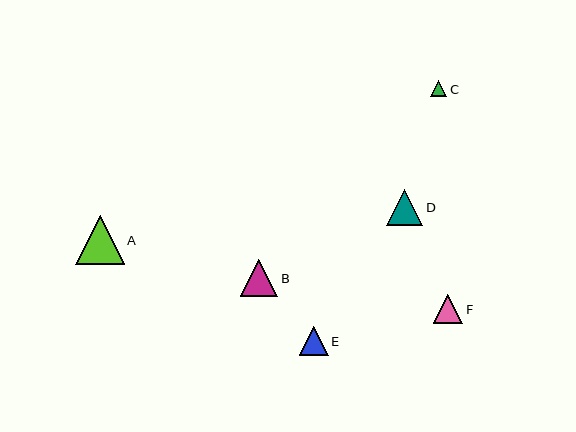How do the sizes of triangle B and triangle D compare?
Triangle B and triangle D are approximately the same size.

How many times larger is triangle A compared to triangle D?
Triangle A is approximately 1.3 times the size of triangle D.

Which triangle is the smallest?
Triangle C is the smallest with a size of approximately 16 pixels.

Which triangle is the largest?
Triangle A is the largest with a size of approximately 48 pixels.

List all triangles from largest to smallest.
From largest to smallest: A, B, D, F, E, C.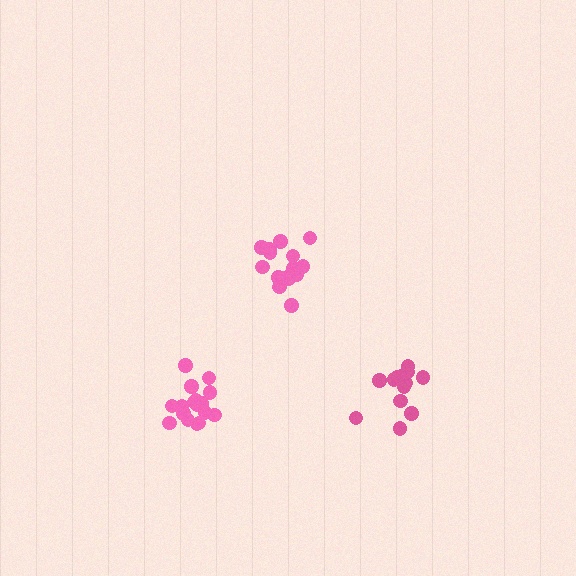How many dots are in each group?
Group 1: 14 dots, Group 2: 15 dots, Group 3: 17 dots (46 total).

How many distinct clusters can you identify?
There are 3 distinct clusters.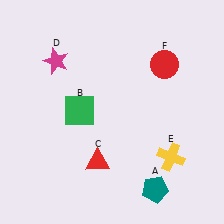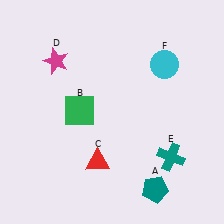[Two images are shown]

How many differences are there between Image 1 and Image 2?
There are 2 differences between the two images.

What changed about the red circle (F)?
In Image 1, F is red. In Image 2, it changed to cyan.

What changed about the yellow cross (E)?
In Image 1, E is yellow. In Image 2, it changed to teal.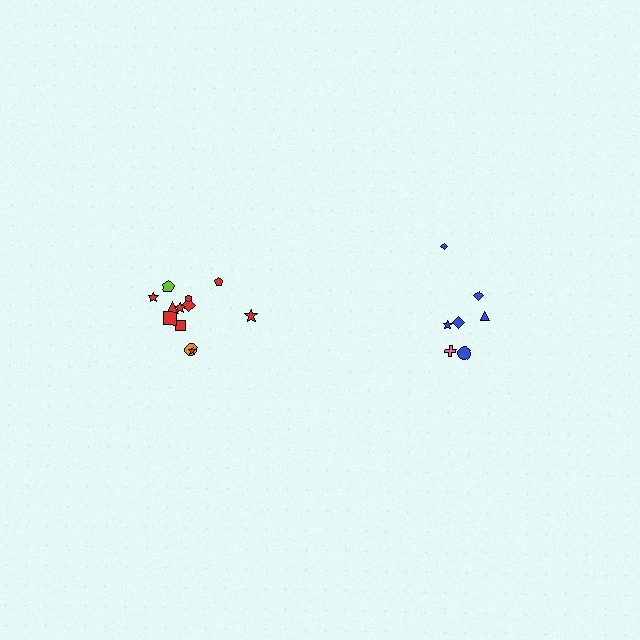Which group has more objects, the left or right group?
The left group.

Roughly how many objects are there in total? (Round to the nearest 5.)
Roughly 20 objects in total.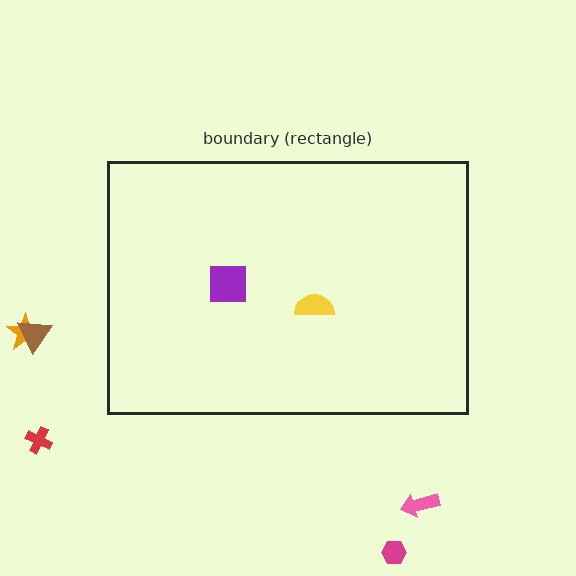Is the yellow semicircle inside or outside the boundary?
Inside.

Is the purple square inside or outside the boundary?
Inside.